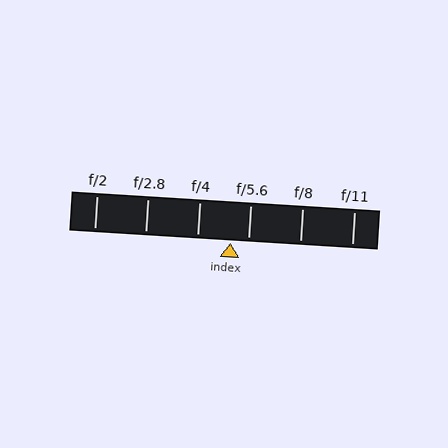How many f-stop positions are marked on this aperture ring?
There are 6 f-stop positions marked.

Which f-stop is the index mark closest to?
The index mark is closest to f/5.6.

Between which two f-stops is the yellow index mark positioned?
The index mark is between f/4 and f/5.6.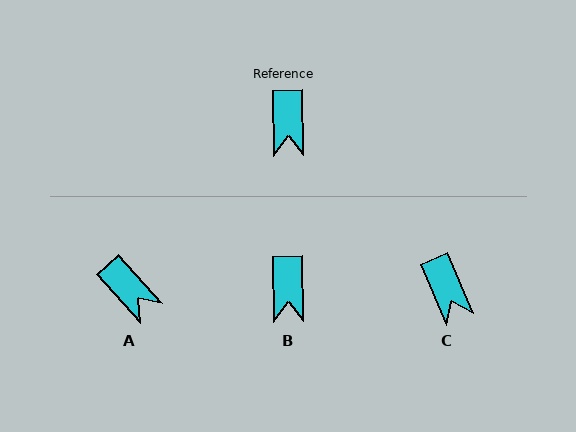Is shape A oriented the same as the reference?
No, it is off by about 41 degrees.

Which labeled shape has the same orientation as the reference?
B.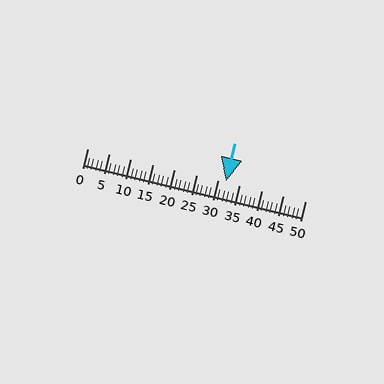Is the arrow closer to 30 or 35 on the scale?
The arrow is closer to 30.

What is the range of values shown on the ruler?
The ruler shows values from 0 to 50.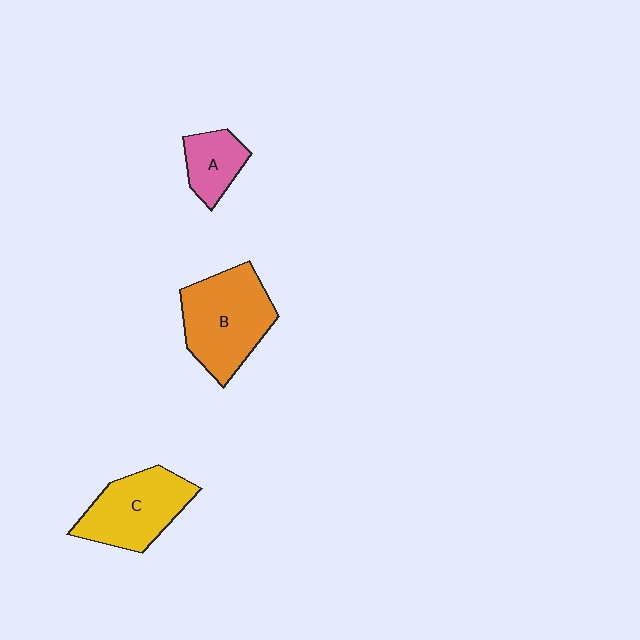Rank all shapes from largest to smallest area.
From largest to smallest: B (orange), C (yellow), A (pink).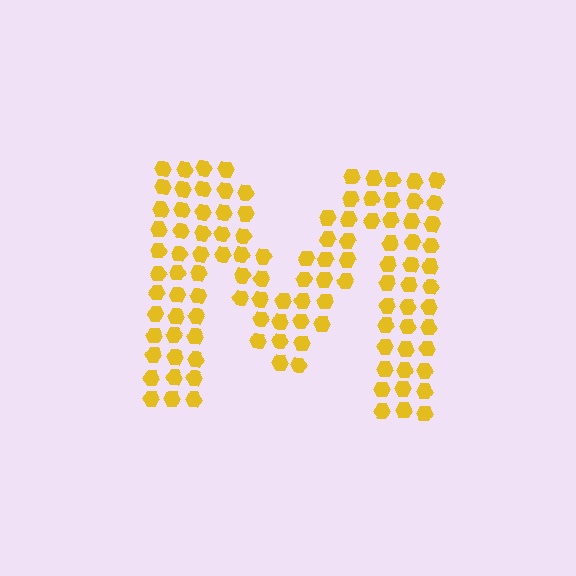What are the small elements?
The small elements are hexagons.